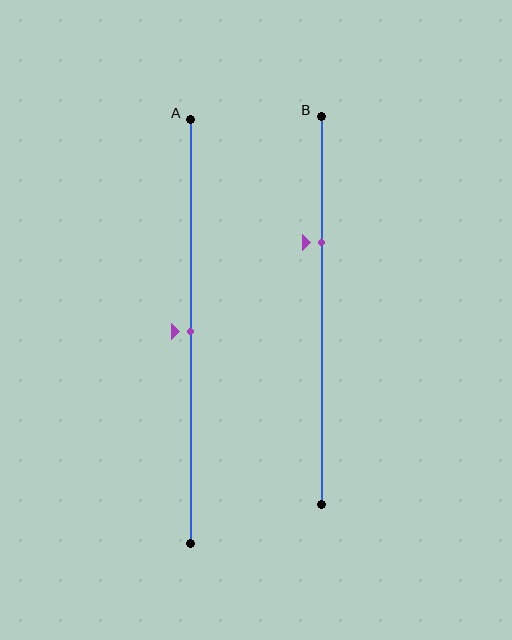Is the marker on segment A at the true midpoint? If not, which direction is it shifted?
Yes, the marker on segment A is at the true midpoint.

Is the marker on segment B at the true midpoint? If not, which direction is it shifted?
No, the marker on segment B is shifted upward by about 18% of the segment length.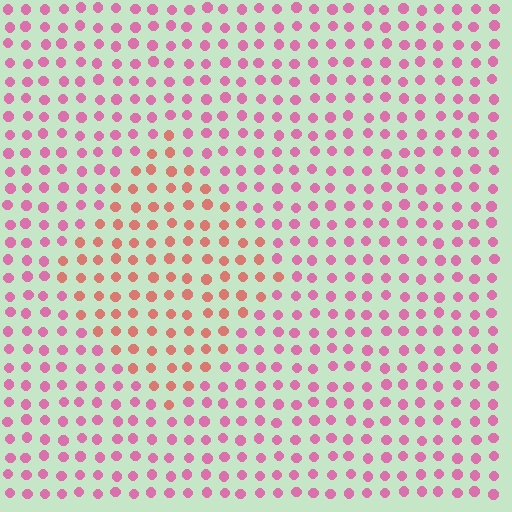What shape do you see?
I see a diamond.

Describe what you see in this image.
The image is filled with small pink elements in a uniform arrangement. A diamond-shaped region is visible where the elements are tinted to a slightly different hue, forming a subtle color boundary.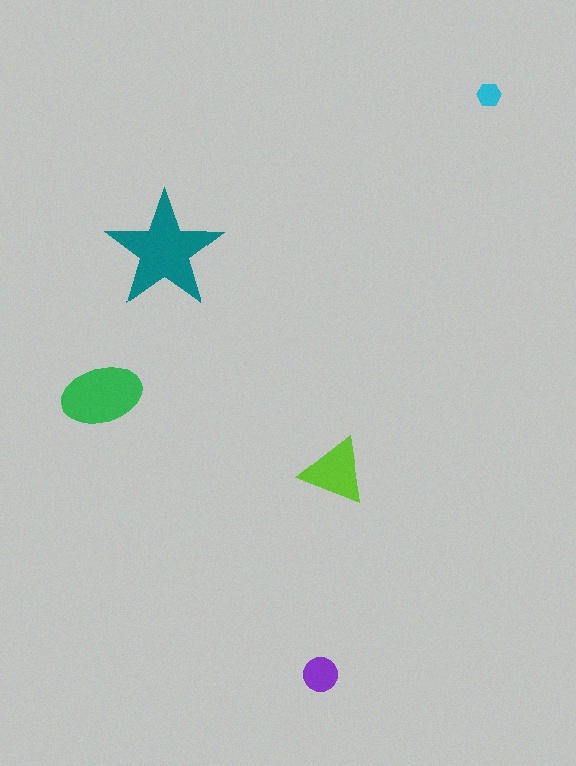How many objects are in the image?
There are 5 objects in the image.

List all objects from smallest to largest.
The cyan hexagon, the purple circle, the lime triangle, the green ellipse, the teal star.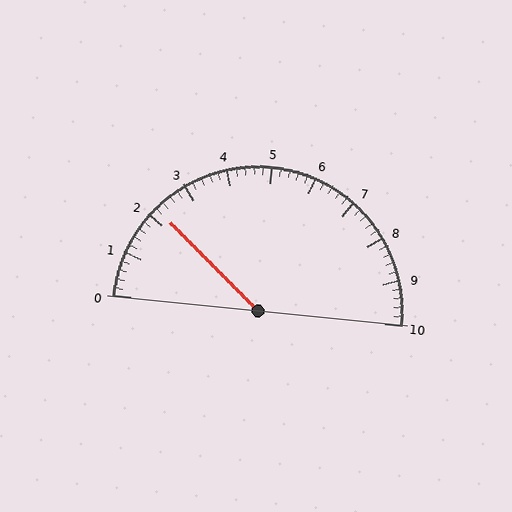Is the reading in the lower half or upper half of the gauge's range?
The reading is in the lower half of the range (0 to 10).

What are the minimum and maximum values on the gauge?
The gauge ranges from 0 to 10.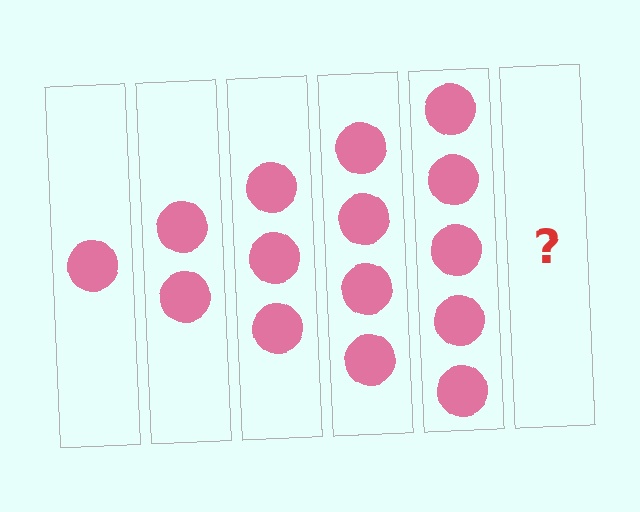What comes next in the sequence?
The next element should be 6 circles.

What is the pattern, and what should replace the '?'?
The pattern is that each step adds one more circle. The '?' should be 6 circles.